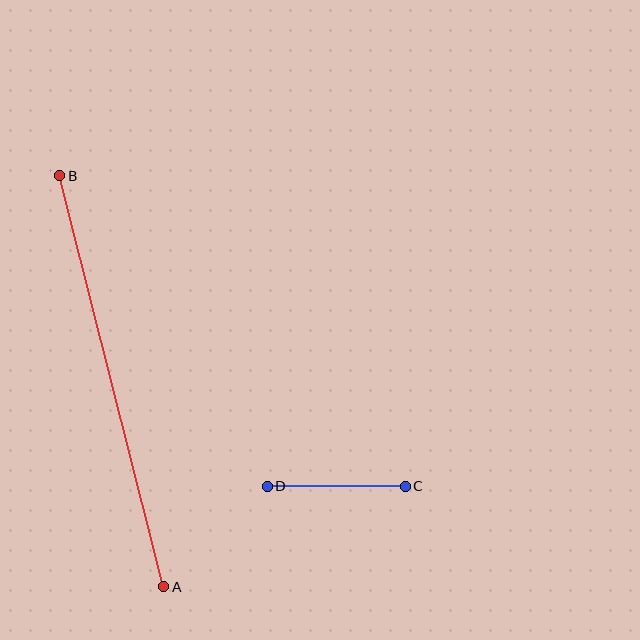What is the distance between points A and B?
The distance is approximately 424 pixels.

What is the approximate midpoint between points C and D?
The midpoint is at approximately (336, 486) pixels.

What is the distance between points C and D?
The distance is approximately 138 pixels.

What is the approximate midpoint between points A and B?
The midpoint is at approximately (112, 381) pixels.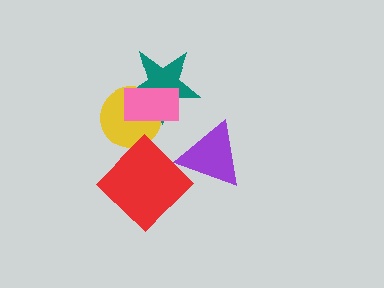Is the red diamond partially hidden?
Yes, it is partially covered by another shape.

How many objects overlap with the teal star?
2 objects overlap with the teal star.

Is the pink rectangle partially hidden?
No, no other shape covers it.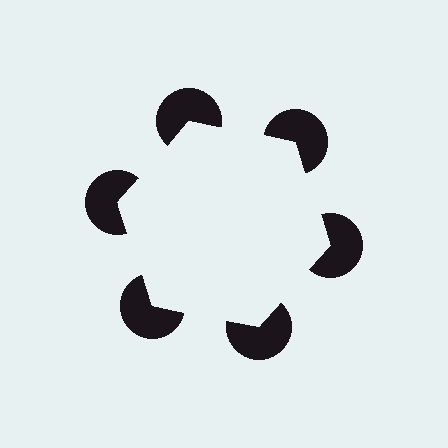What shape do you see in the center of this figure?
An illusory hexagon — its edges are inferred from the aligned wedge cuts in the pac-man discs, not physically drawn.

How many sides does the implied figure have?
6 sides.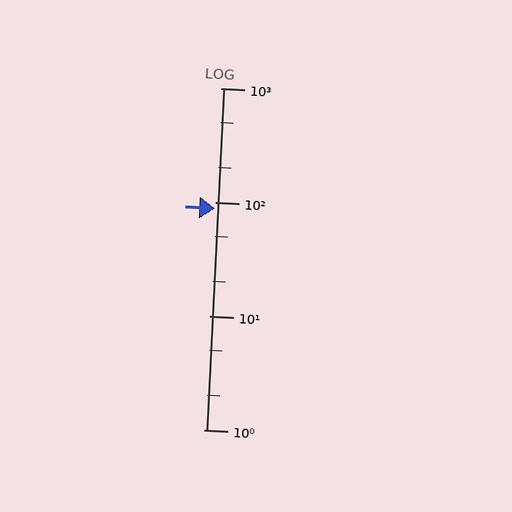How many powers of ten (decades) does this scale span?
The scale spans 3 decades, from 1 to 1000.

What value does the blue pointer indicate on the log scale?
The pointer indicates approximately 88.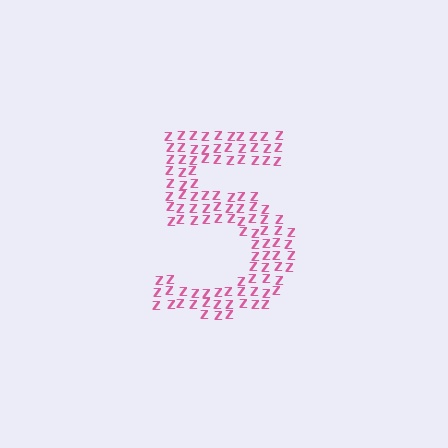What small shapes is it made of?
It is made of small letter Z's.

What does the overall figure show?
The overall figure shows the digit 5.